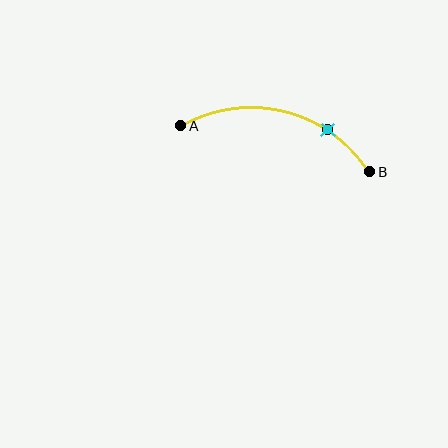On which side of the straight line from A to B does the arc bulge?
The arc bulges above the straight line connecting A and B.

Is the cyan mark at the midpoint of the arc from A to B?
No. The cyan mark lies on the arc but is closer to endpoint B. The arc midpoint would be at the point on the curve equidistant along the arc from both A and B.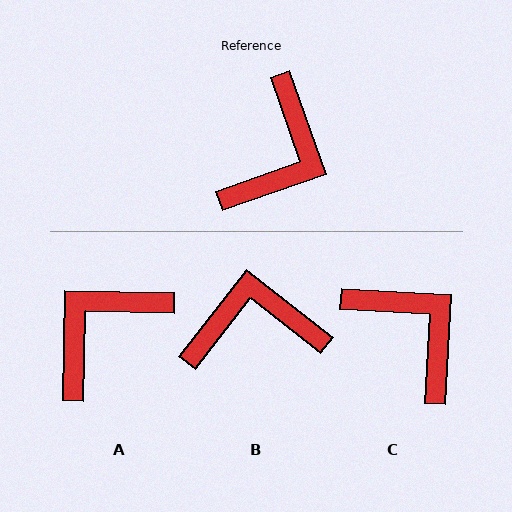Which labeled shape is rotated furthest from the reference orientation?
A, about 160 degrees away.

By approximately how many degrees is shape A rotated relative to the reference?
Approximately 160 degrees counter-clockwise.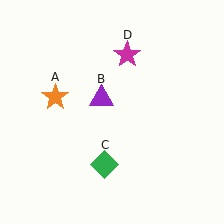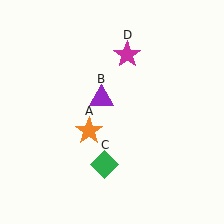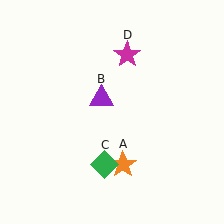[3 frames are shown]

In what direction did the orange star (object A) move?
The orange star (object A) moved down and to the right.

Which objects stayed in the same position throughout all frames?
Purple triangle (object B) and green diamond (object C) and magenta star (object D) remained stationary.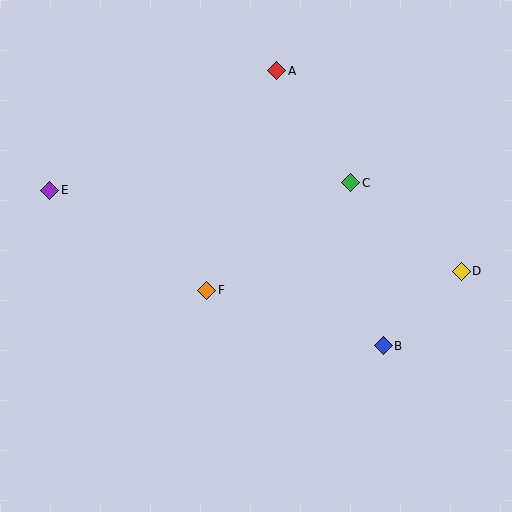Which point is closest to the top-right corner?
Point C is closest to the top-right corner.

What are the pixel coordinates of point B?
Point B is at (383, 346).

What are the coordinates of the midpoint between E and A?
The midpoint between E and A is at (163, 130).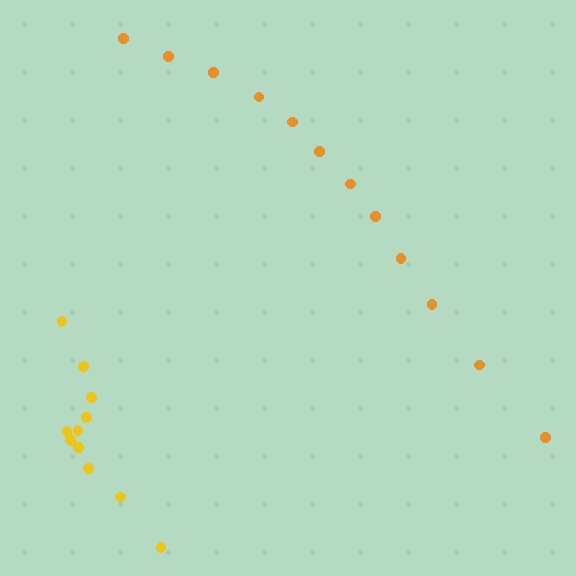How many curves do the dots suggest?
There are 2 distinct paths.